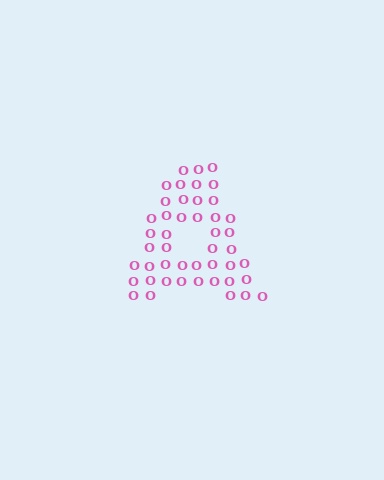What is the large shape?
The large shape is the letter A.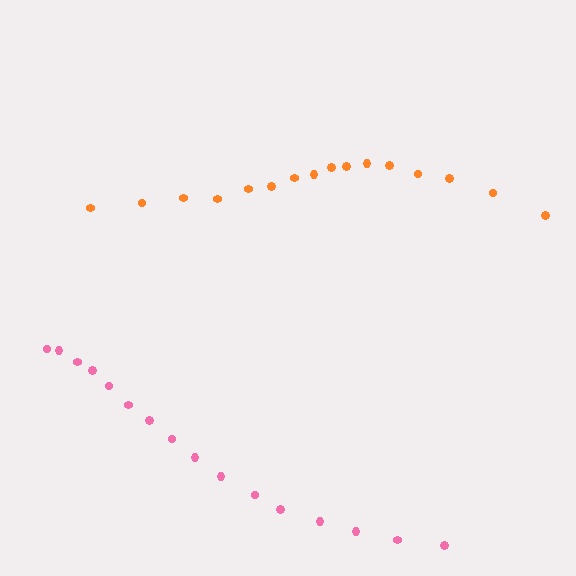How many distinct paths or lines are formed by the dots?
There are 2 distinct paths.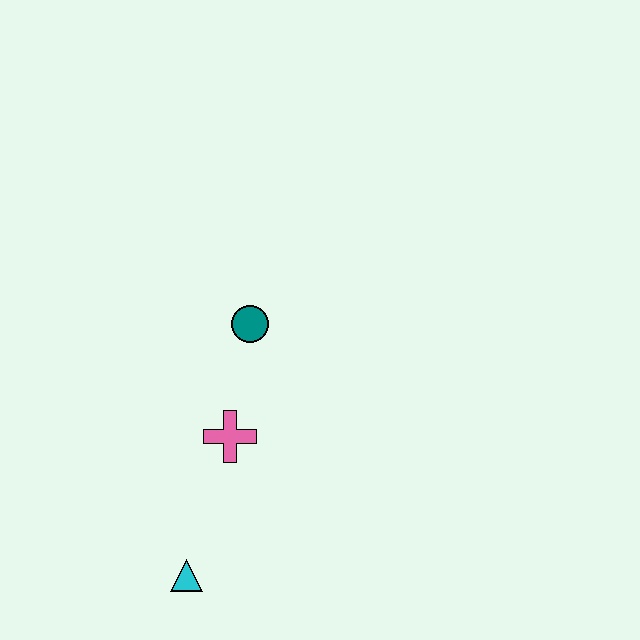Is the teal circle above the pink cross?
Yes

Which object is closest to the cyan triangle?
The pink cross is closest to the cyan triangle.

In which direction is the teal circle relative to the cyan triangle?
The teal circle is above the cyan triangle.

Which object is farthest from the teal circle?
The cyan triangle is farthest from the teal circle.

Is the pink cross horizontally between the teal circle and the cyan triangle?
Yes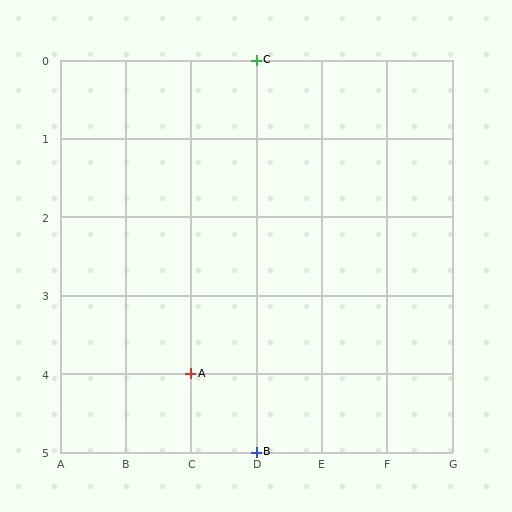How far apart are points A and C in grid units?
Points A and C are 1 column and 4 rows apart (about 4.1 grid units diagonally).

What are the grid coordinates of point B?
Point B is at grid coordinates (D, 5).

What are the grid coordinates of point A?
Point A is at grid coordinates (C, 4).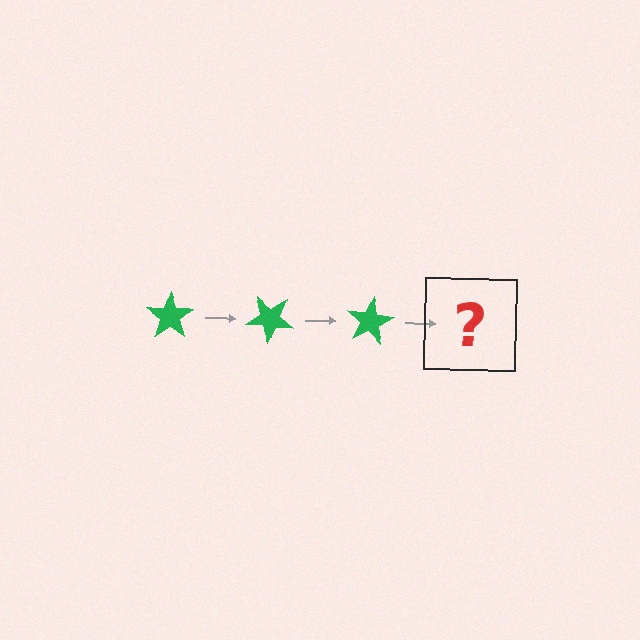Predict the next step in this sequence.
The next step is a green star rotated 120 degrees.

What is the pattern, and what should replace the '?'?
The pattern is that the star rotates 40 degrees each step. The '?' should be a green star rotated 120 degrees.